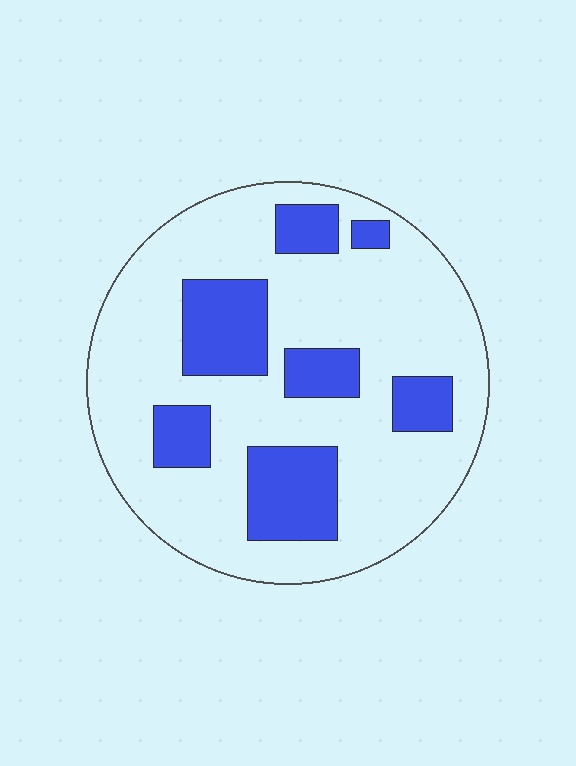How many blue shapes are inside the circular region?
7.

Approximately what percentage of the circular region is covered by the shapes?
Approximately 25%.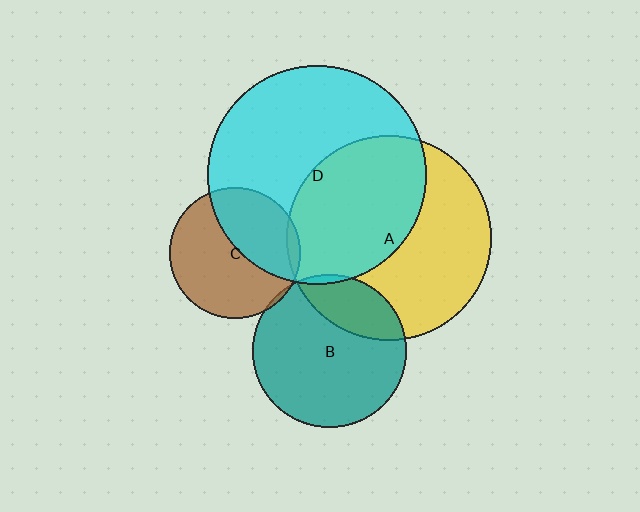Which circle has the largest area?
Circle D (cyan).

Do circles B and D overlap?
Yes.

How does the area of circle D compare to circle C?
Approximately 2.8 times.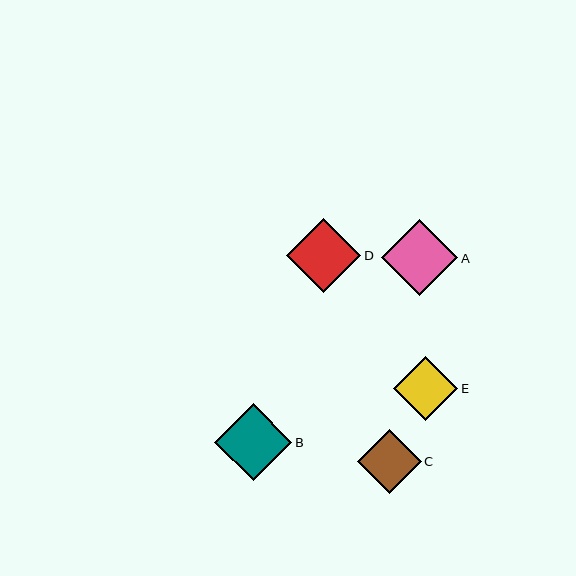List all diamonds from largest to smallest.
From largest to smallest: B, A, D, C, E.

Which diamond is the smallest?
Diamond E is the smallest with a size of approximately 64 pixels.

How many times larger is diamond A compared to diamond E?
Diamond A is approximately 1.2 times the size of diamond E.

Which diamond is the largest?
Diamond B is the largest with a size of approximately 77 pixels.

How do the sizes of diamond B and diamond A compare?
Diamond B and diamond A are approximately the same size.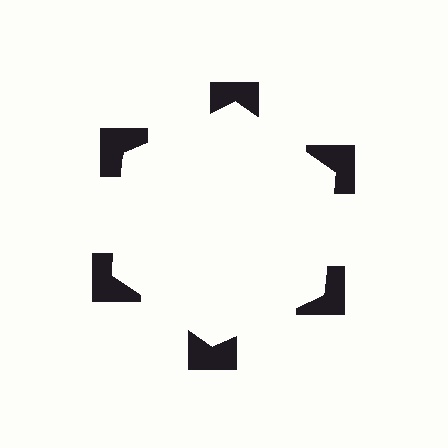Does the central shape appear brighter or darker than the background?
It typically appears slightly brighter than the background, even though no actual brightness change is drawn.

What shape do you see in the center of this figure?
An illusory hexagon — its edges are inferred from the aligned wedge cuts in the notched squares, not physically drawn.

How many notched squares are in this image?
There are 6 — one at each vertex of the illusory hexagon.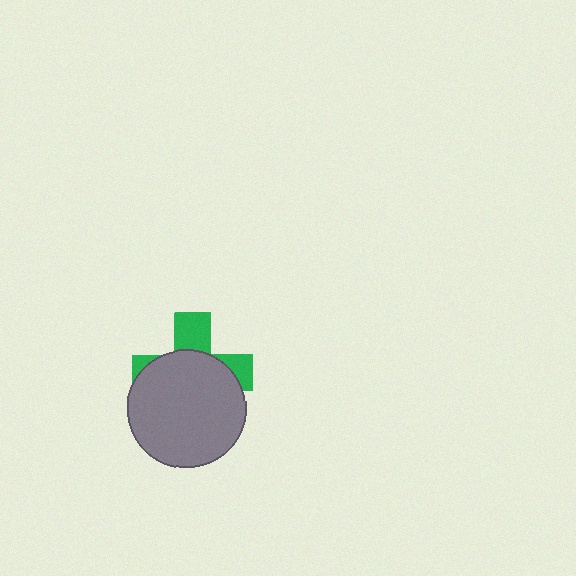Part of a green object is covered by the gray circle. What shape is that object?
It is a cross.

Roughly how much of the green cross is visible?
A small part of it is visible (roughly 34%).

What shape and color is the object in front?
The object in front is a gray circle.